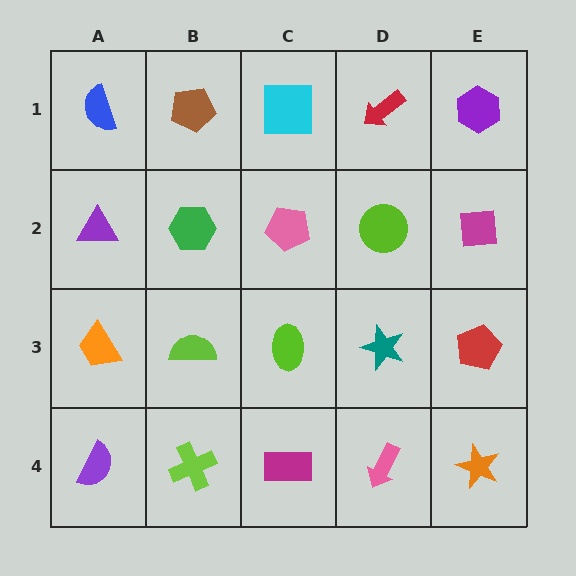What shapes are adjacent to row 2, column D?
A red arrow (row 1, column D), a teal star (row 3, column D), a pink pentagon (row 2, column C), a magenta square (row 2, column E).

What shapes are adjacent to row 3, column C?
A pink pentagon (row 2, column C), a magenta rectangle (row 4, column C), a lime semicircle (row 3, column B), a teal star (row 3, column D).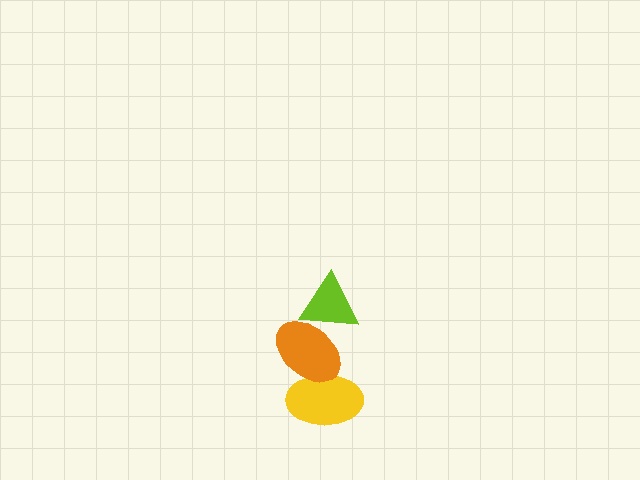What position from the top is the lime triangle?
The lime triangle is 1st from the top.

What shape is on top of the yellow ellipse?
The orange ellipse is on top of the yellow ellipse.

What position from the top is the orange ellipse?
The orange ellipse is 2nd from the top.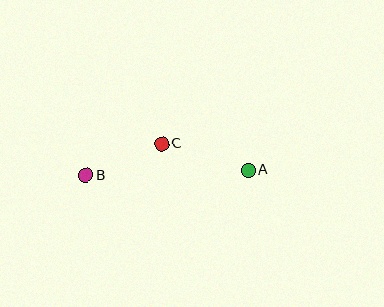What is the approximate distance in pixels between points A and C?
The distance between A and C is approximately 90 pixels.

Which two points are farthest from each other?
Points A and B are farthest from each other.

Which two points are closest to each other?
Points B and C are closest to each other.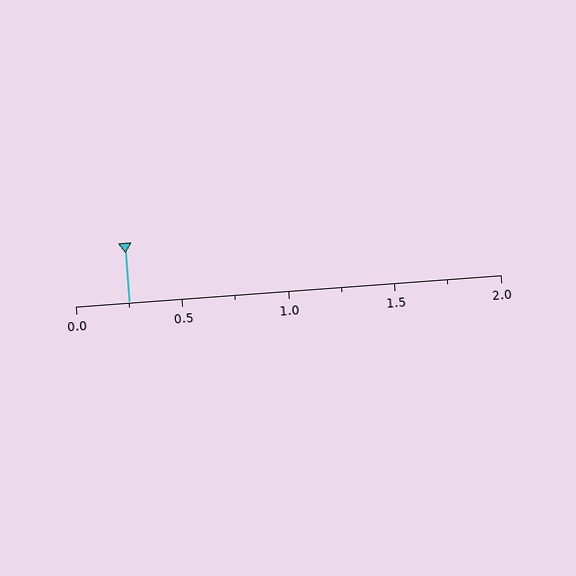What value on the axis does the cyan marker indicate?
The marker indicates approximately 0.25.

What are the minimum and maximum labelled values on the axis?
The axis runs from 0.0 to 2.0.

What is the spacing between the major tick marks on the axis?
The major ticks are spaced 0.5 apart.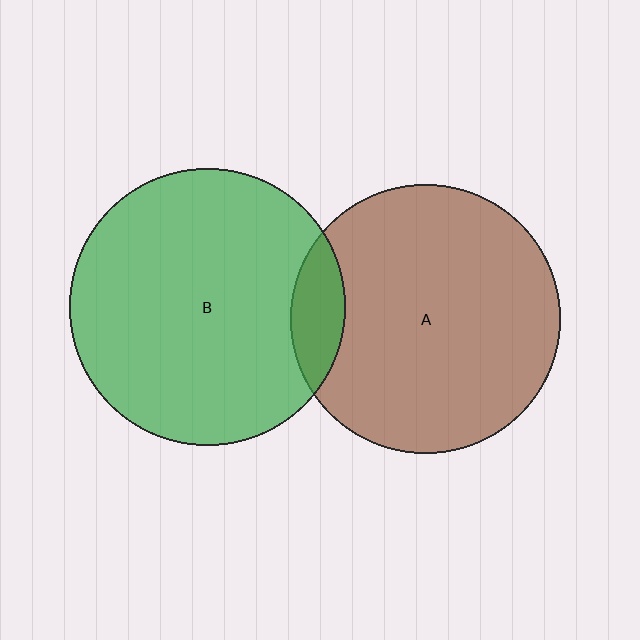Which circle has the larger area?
Circle B (green).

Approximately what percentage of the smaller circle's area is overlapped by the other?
Approximately 10%.